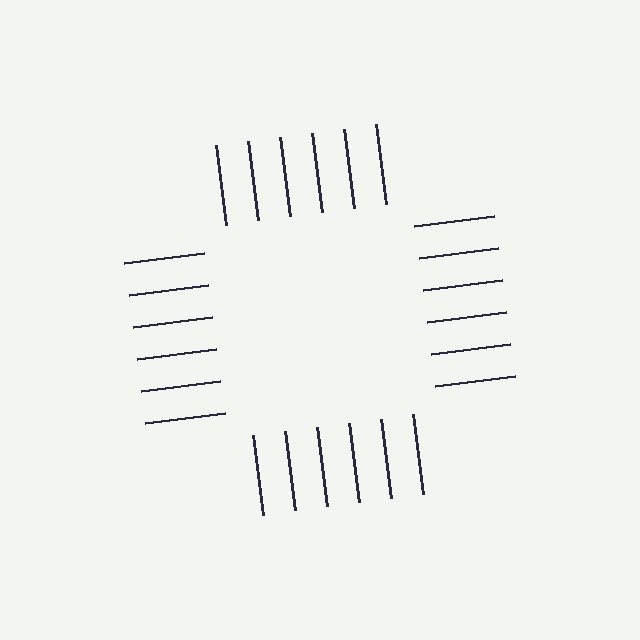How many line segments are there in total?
24 — 6 along each of the 4 edges.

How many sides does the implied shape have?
4 sides — the line-ends trace a square.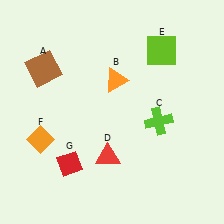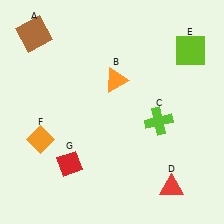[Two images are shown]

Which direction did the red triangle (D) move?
The red triangle (D) moved right.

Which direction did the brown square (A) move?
The brown square (A) moved up.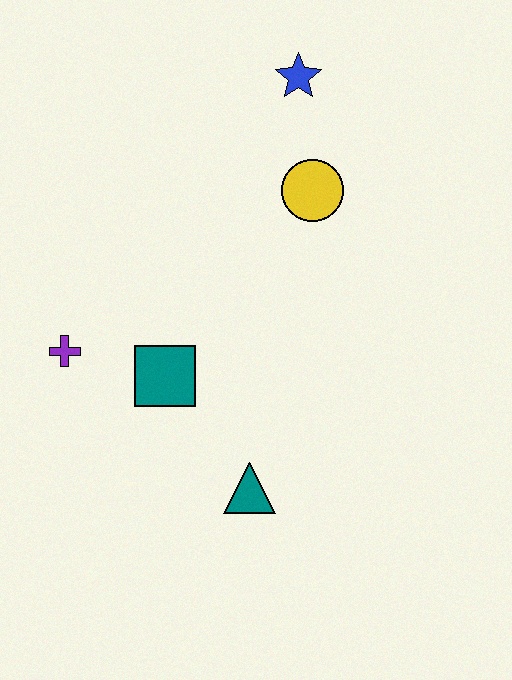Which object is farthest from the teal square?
The blue star is farthest from the teal square.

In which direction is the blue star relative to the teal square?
The blue star is above the teal square.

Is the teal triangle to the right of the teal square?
Yes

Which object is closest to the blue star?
The yellow circle is closest to the blue star.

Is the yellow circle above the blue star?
No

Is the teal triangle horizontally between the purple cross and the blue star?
Yes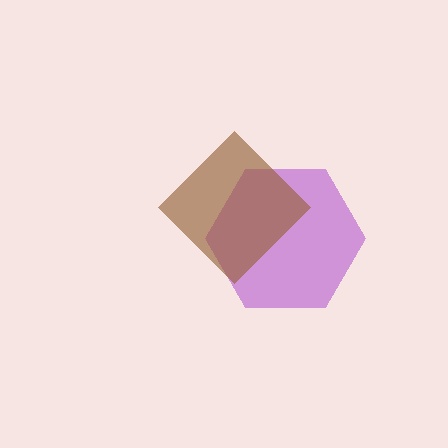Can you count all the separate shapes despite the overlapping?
Yes, there are 2 separate shapes.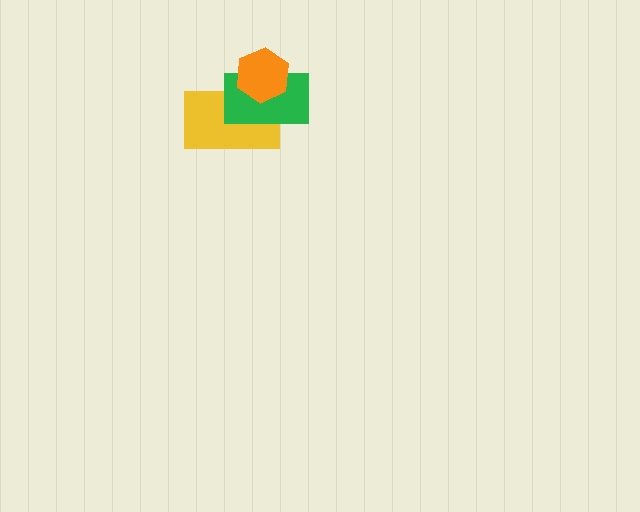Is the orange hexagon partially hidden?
No, no other shape covers it.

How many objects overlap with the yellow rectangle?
2 objects overlap with the yellow rectangle.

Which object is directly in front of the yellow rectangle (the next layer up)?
The green rectangle is directly in front of the yellow rectangle.